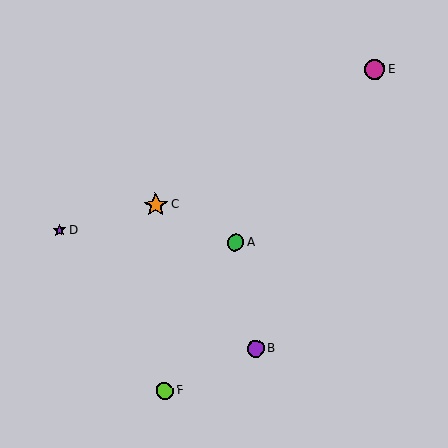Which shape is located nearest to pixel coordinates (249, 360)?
The purple circle (labeled B) at (256, 349) is nearest to that location.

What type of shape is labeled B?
Shape B is a purple circle.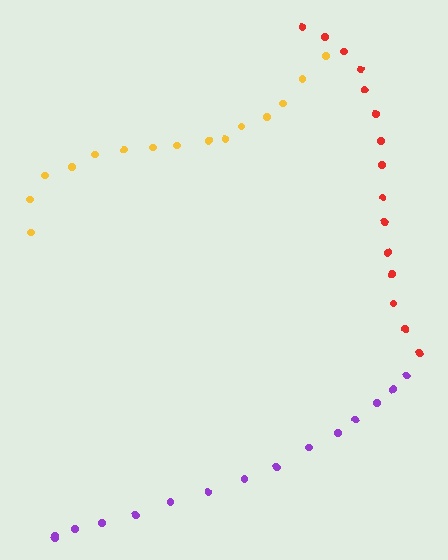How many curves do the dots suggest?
There are 3 distinct paths.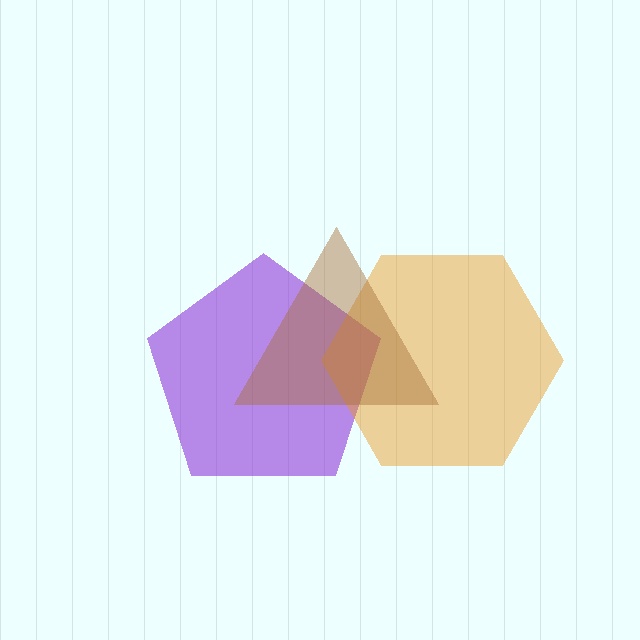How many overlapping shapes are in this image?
There are 3 overlapping shapes in the image.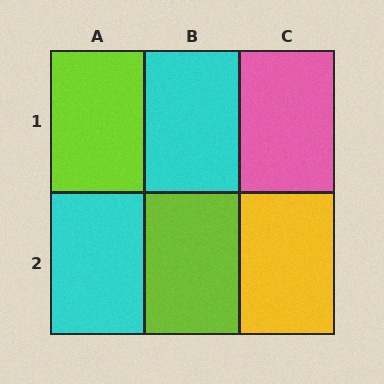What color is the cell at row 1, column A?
Lime.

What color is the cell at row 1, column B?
Cyan.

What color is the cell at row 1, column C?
Pink.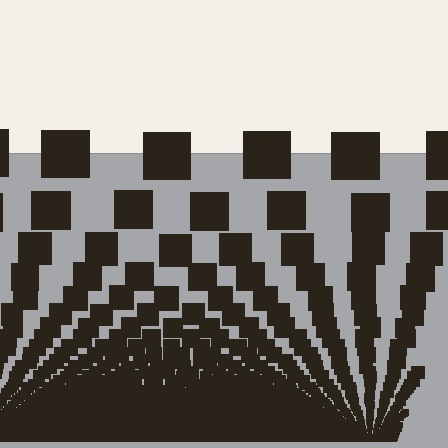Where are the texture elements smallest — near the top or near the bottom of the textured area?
Near the bottom.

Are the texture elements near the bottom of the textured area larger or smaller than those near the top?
Smaller. The gradient is inverted — elements near the bottom are smaller and denser.